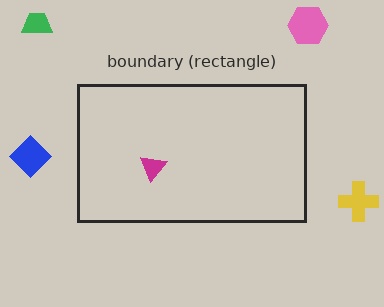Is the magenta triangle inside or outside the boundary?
Inside.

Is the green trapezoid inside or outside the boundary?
Outside.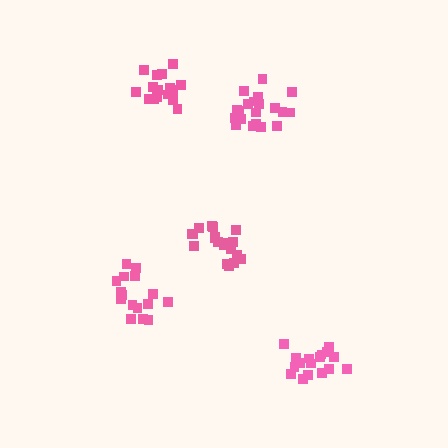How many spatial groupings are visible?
There are 5 spatial groupings.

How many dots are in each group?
Group 1: 16 dots, Group 2: 17 dots, Group 3: 17 dots, Group 4: 20 dots, Group 5: 19 dots (89 total).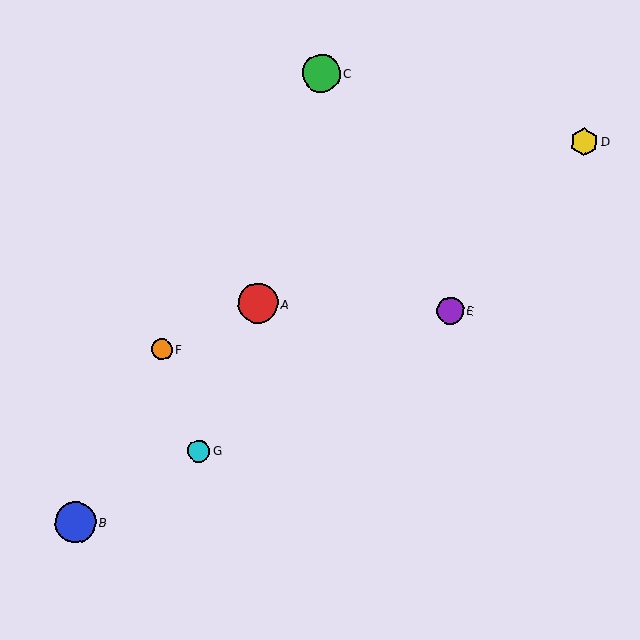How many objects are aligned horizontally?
2 objects (A, E) are aligned horizontally.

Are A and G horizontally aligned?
No, A is at y≈304 and G is at y≈451.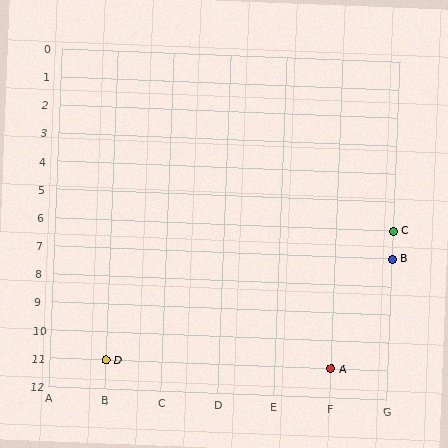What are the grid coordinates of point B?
Point B is at grid coordinates (G, 7).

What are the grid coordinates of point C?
Point C is at grid coordinates (G, 6).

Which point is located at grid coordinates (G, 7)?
Point B is at (G, 7).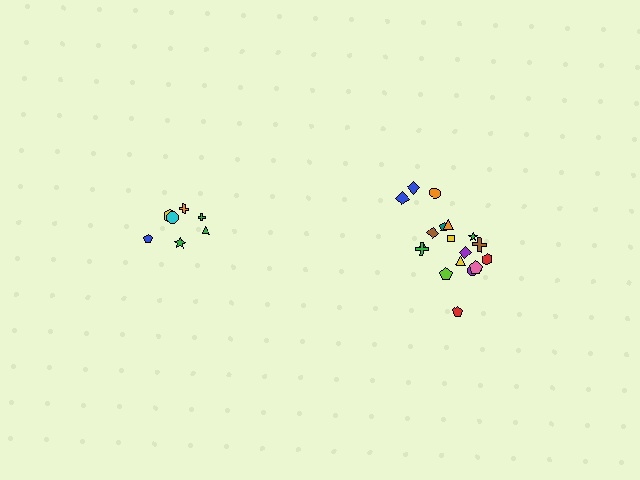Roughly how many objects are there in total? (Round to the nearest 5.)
Roughly 25 objects in total.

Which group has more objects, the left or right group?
The right group.